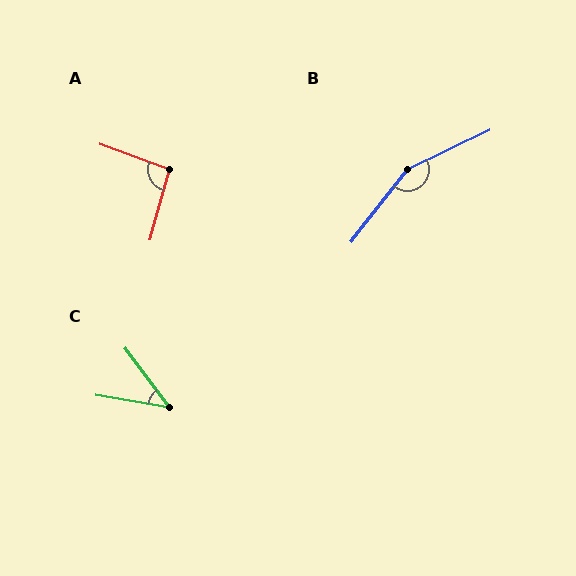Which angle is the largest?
B, at approximately 154 degrees.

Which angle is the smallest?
C, at approximately 44 degrees.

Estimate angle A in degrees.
Approximately 95 degrees.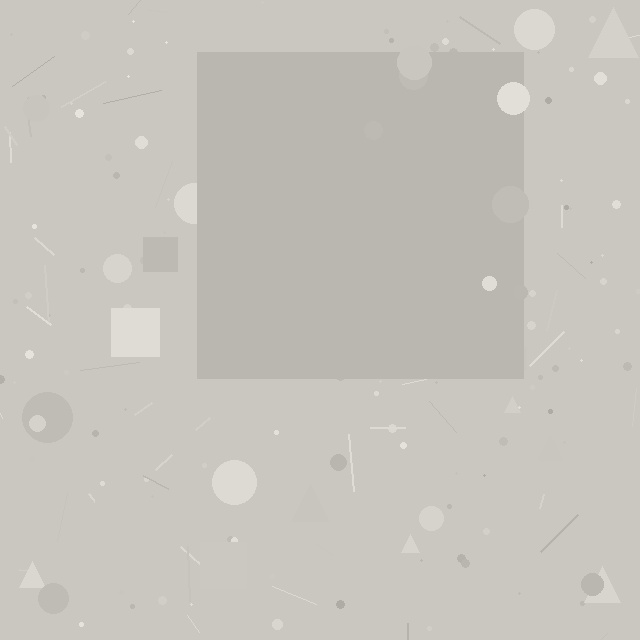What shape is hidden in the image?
A square is hidden in the image.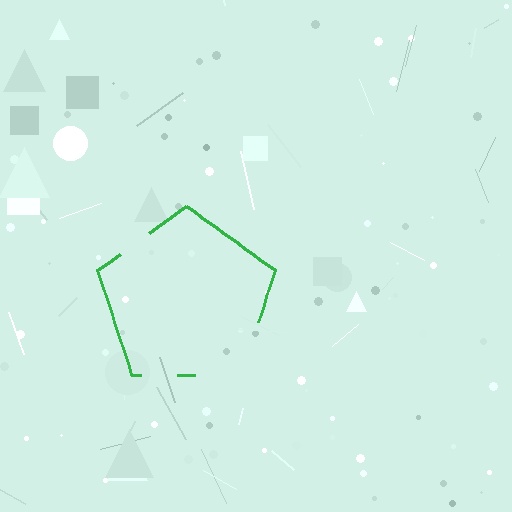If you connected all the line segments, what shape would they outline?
They would outline a pentagon.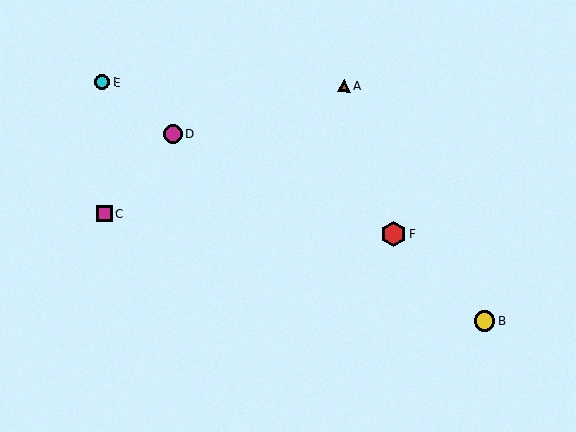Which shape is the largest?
The red hexagon (labeled F) is the largest.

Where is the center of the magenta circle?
The center of the magenta circle is at (173, 134).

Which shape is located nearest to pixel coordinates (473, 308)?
The yellow circle (labeled B) at (484, 321) is nearest to that location.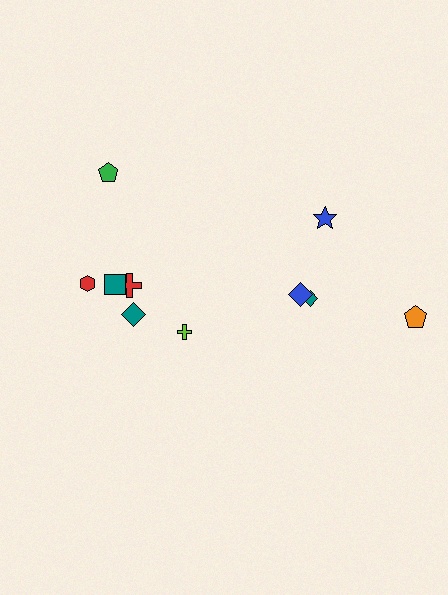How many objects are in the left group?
There are 6 objects.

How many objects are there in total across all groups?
There are 10 objects.